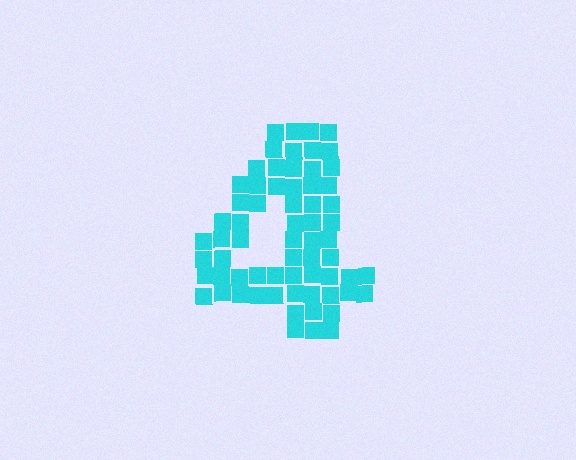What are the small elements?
The small elements are squares.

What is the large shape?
The large shape is the digit 4.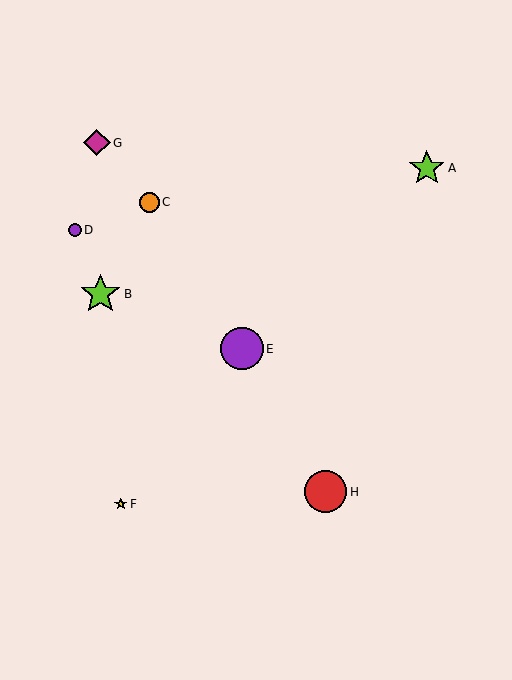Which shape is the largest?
The purple circle (labeled E) is the largest.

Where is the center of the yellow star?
The center of the yellow star is at (121, 504).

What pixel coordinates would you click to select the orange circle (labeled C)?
Click at (149, 202) to select the orange circle C.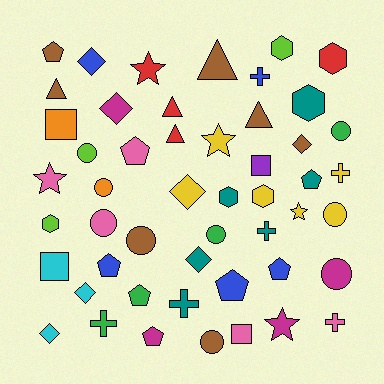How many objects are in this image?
There are 50 objects.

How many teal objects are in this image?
There are 6 teal objects.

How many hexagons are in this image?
There are 6 hexagons.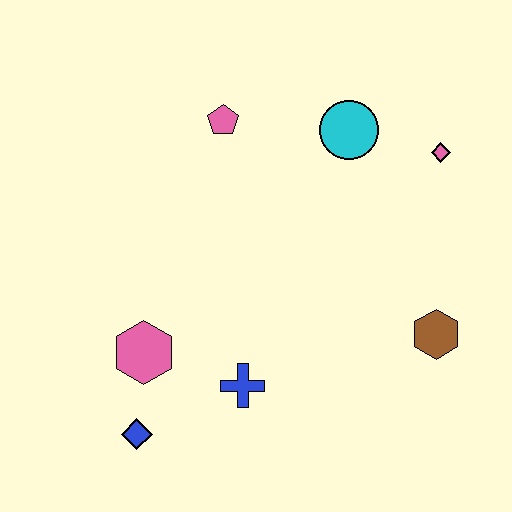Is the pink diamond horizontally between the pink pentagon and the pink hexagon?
No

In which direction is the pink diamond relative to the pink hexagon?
The pink diamond is to the right of the pink hexagon.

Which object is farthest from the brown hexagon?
The blue diamond is farthest from the brown hexagon.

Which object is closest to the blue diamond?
The pink hexagon is closest to the blue diamond.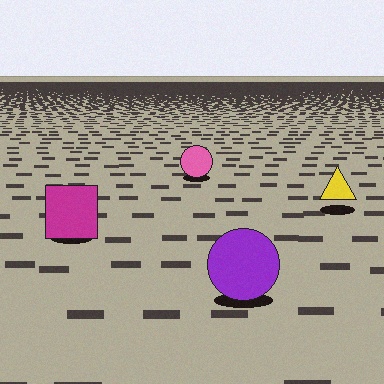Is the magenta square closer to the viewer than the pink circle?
Yes. The magenta square is closer — you can tell from the texture gradient: the ground texture is coarser near it.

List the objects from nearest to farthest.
From nearest to farthest: the purple circle, the magenta square, the yellow triangle, the pink circle.